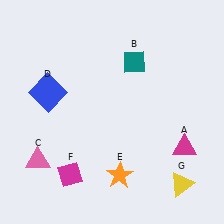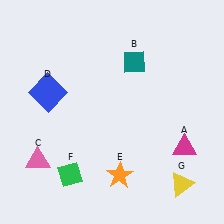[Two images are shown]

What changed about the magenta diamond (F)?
In Image 1, F is magenta. In Image 2, it changed to green.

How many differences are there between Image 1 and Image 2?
There is 1 difference between the two images.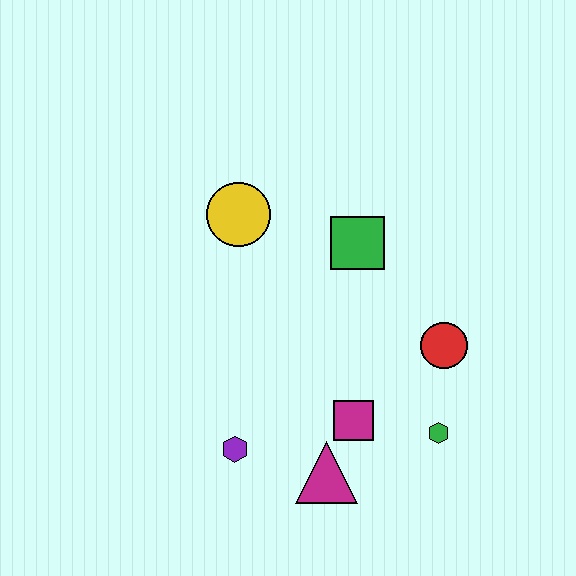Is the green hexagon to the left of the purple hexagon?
No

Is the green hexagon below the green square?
Yes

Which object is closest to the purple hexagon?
The magenta triangle is closest to the purple hexagon.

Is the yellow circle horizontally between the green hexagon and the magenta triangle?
No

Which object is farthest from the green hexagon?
The yellow circle is farthest from the green hexagon.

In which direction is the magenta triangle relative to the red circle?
The magenta triangle is below the red circle.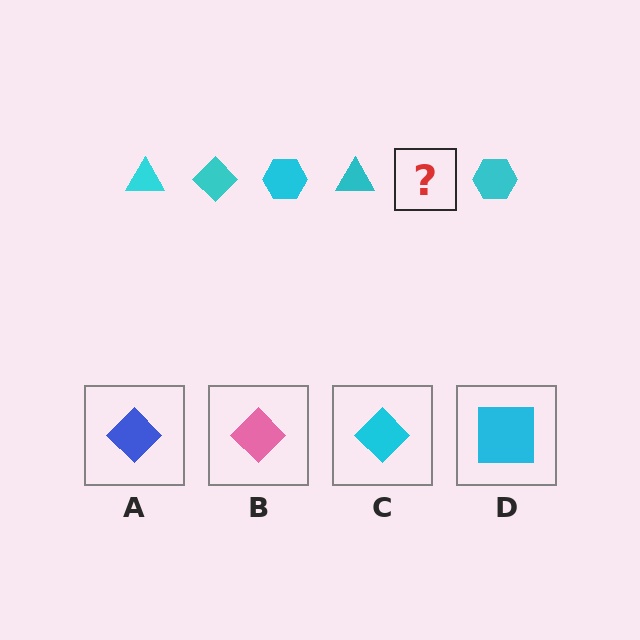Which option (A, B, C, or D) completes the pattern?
C.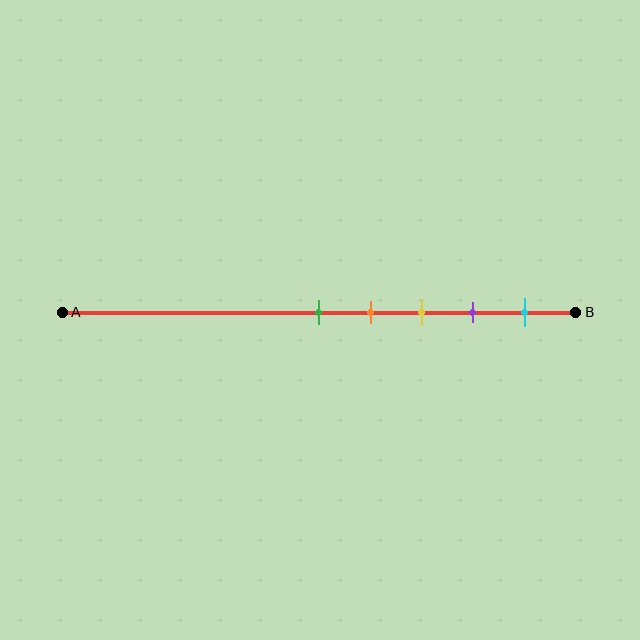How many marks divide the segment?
There are 5 marks dividing the segment.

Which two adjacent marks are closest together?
The green and orange marks are the closest adjacent pair.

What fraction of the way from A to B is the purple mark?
The purple mark is approximately 80% (0.8) of the way from A to B.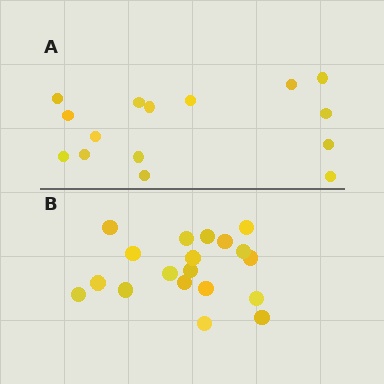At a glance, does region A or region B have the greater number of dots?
Region B (the bottom region) has more dots.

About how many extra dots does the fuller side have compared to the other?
Region B has about 4 more dots than region A.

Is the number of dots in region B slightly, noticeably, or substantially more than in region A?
Region B has noticeably more, but not dramatically so. The ratio is roughly 1.3 to 1.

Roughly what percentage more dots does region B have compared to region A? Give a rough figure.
About 25% more.